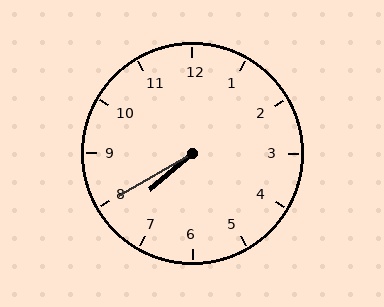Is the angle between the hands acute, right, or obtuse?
It is acute.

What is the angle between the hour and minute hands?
Approximately 10 degrees.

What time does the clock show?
7:40.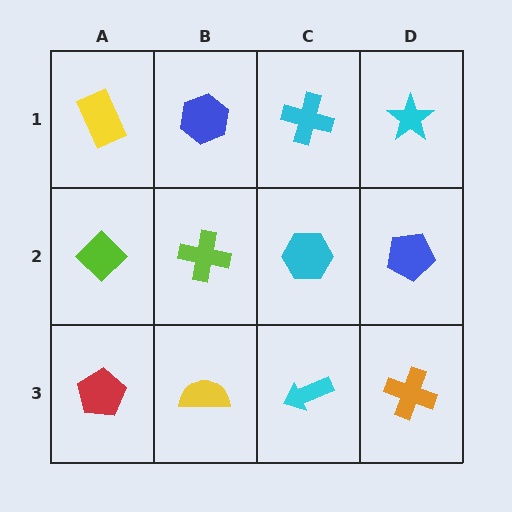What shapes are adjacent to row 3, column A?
A lime diamond (row 2, column A), a yellow semicircle (row 3, column B).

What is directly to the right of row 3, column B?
A cyan arrow.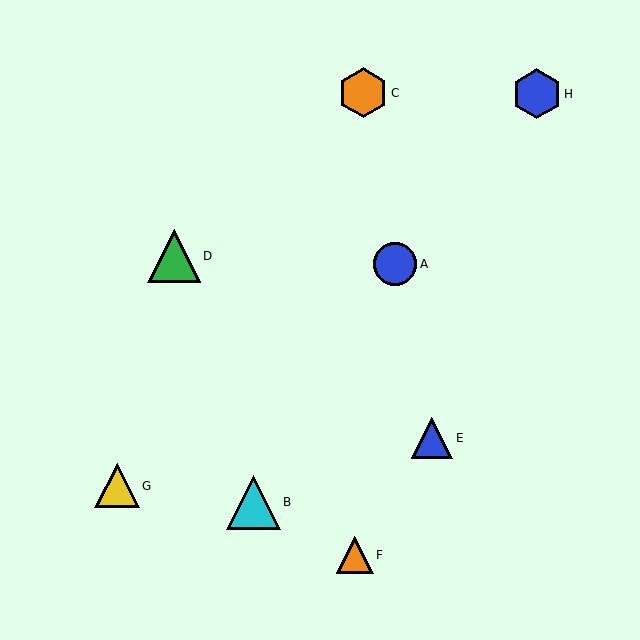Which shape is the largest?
The cyan triangle (labeled B) is the largest.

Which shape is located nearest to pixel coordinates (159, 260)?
The green triangle (labeled D) at (174, 256) is nearest to that location.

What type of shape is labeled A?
Shape A is a blue circle.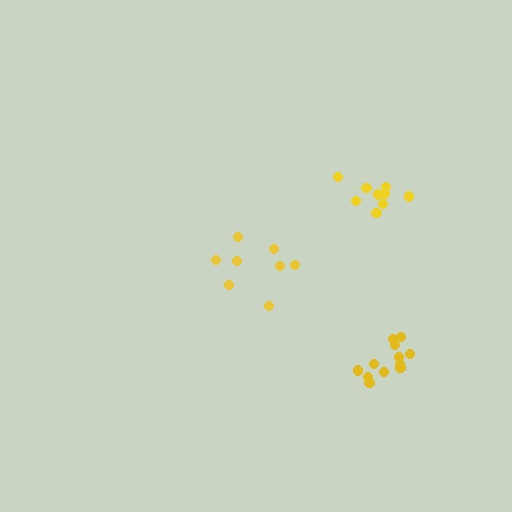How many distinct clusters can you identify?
There are 3 distinct clusters.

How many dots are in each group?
Group 1: 8 dots, Group 2: 12 dots, Group 3: 9 dots (29 total).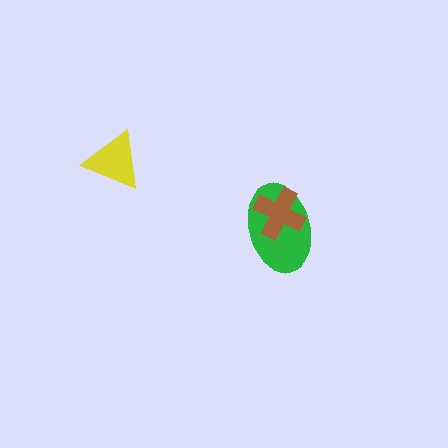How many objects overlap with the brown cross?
1 object overlaps with the brown cross.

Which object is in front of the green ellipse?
The brown cross is in front of the green ellipse.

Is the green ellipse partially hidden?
Yes, it is partially covered by another shape.